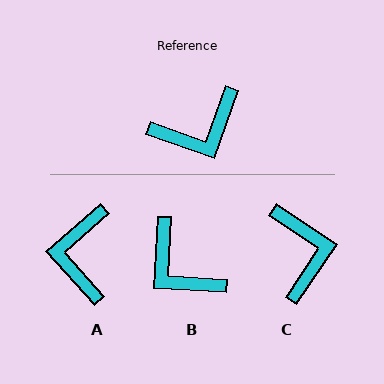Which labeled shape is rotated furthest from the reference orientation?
A, about 119 degrees away.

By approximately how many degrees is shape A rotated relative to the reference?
Approximately 119 degrees clockwise.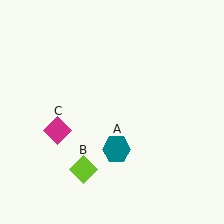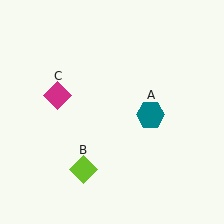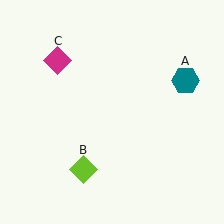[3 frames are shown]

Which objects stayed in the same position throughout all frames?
Lime diamond (object B) remained stationary.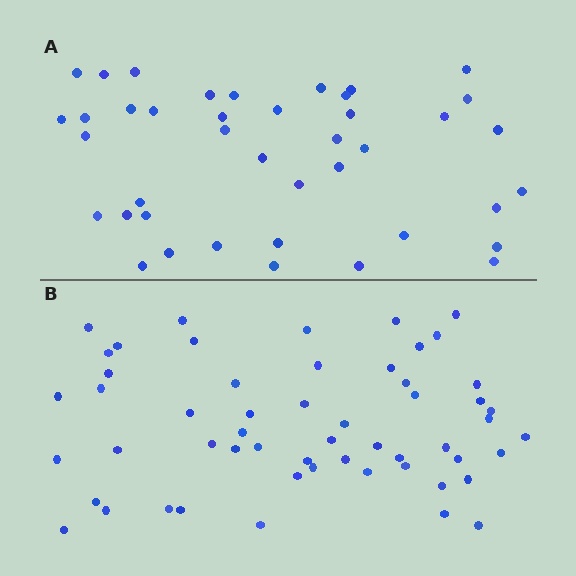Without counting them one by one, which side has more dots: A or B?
Region B (the bottom region) has more dots.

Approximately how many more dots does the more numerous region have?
Region B has approximately 15 more dots than region A.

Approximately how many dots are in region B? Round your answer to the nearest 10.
About 60 dots. (The exact count is 55, which rounds to 60.)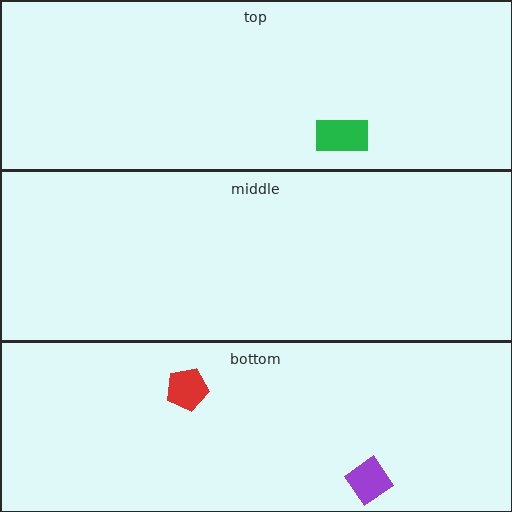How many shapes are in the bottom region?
2.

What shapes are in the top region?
The green rectangle.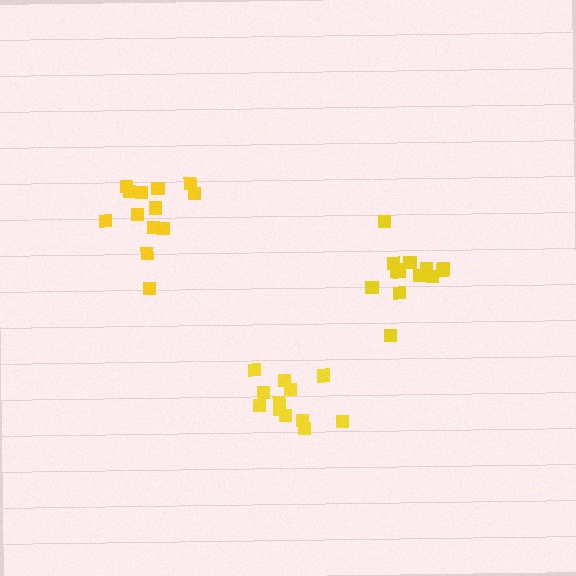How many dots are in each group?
Group 1: 13 dots, Group 2: 13 dots, Group 3: 12 dots (38 total).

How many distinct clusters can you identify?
There are 3 distinct clusters.